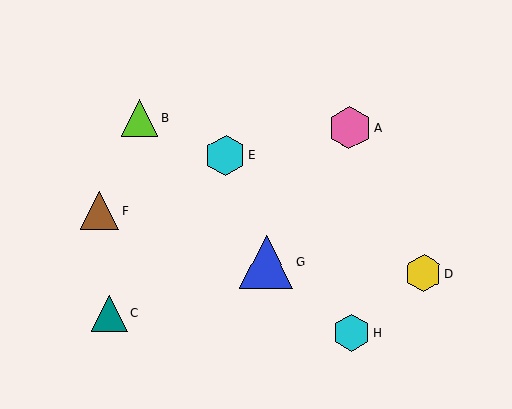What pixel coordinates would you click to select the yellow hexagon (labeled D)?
Click at (424, 273) to select the yellow hexagon D.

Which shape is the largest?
The blue triangle (labeled G) is the largest.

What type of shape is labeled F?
Shape F is a brown triangle.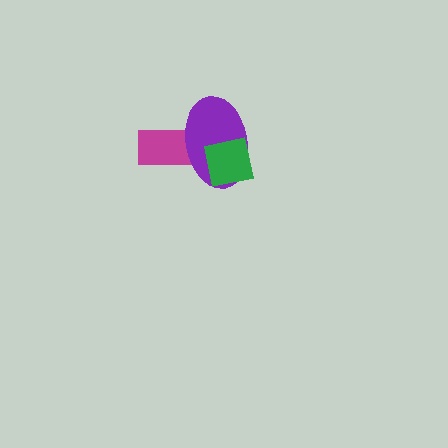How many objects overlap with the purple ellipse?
2 objects overlap with the purple ellipse.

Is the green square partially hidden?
No, no other shape covers it.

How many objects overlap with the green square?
1 object overlaps with the green square.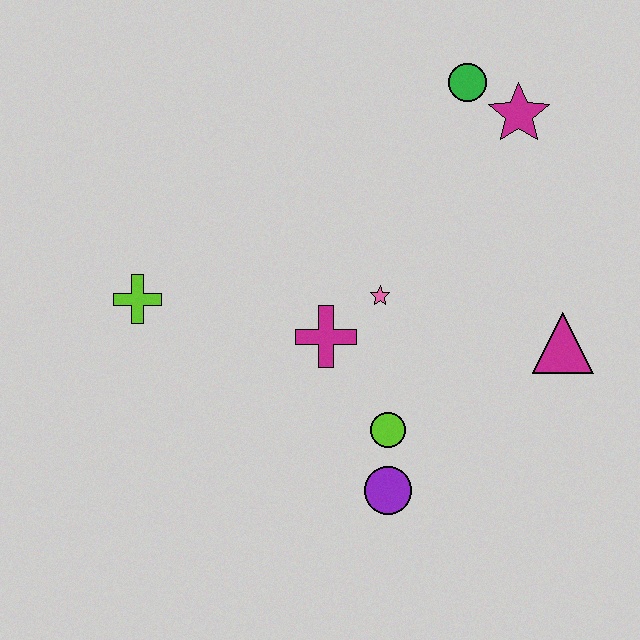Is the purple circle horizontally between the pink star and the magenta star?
Yes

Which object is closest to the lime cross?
The magenta cross is closest to the lime cross.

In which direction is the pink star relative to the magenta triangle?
The pink star is to the left of the magenta triangle.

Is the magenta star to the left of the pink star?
No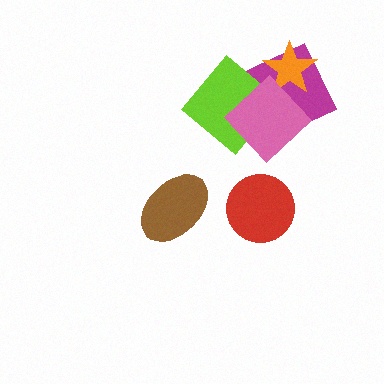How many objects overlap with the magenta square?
3 objects overlap with the magenta square.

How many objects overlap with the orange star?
1 object overlaps with the orange star.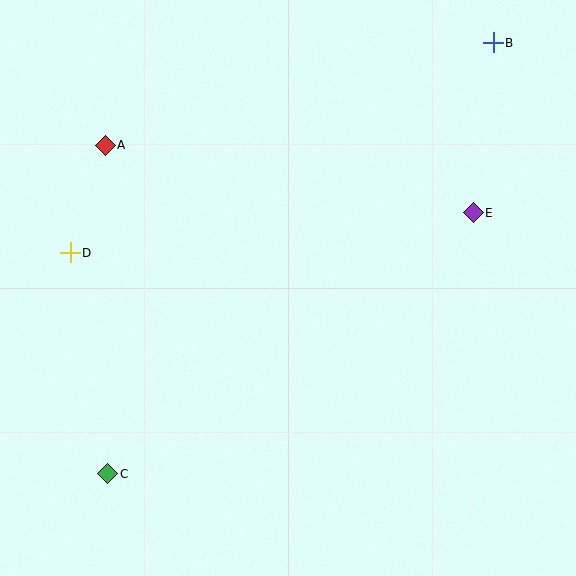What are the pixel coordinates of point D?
Point D is at (70, 253).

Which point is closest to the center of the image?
Point E at (473, 213) is closest to the center.